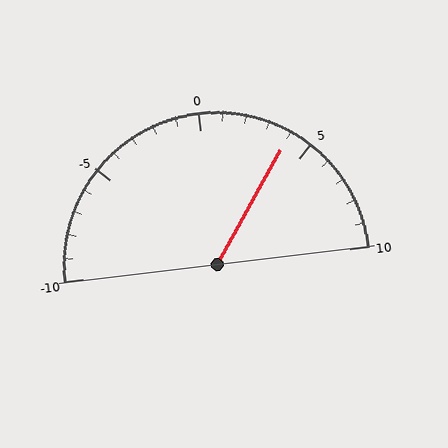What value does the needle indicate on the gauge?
The needle indicates approximately 4.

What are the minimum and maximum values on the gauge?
The gauge ranges from -10 to 10.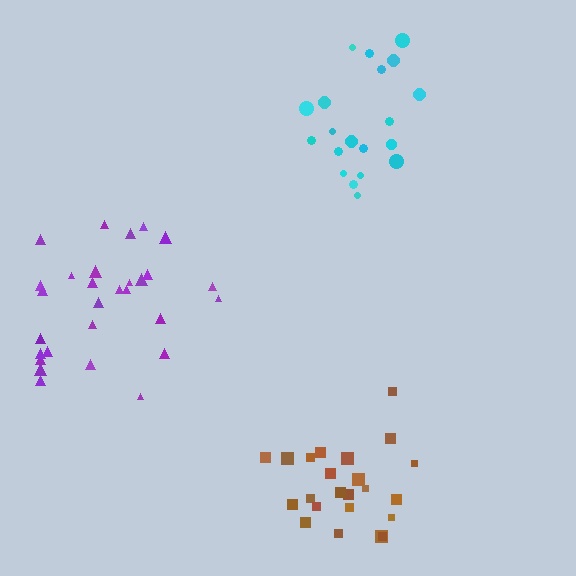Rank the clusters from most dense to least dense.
brown, cyan, purple.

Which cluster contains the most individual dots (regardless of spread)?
Purple (30).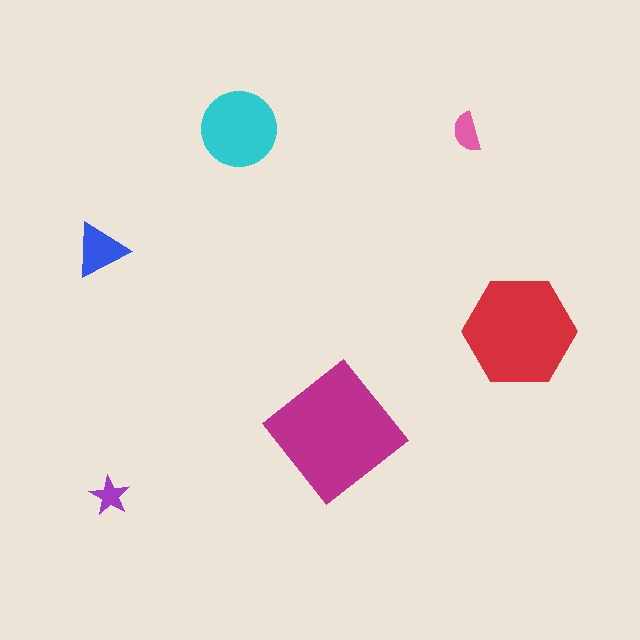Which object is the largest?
The magenta diamond.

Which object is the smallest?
The purple star.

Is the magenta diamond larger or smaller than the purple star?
Larger.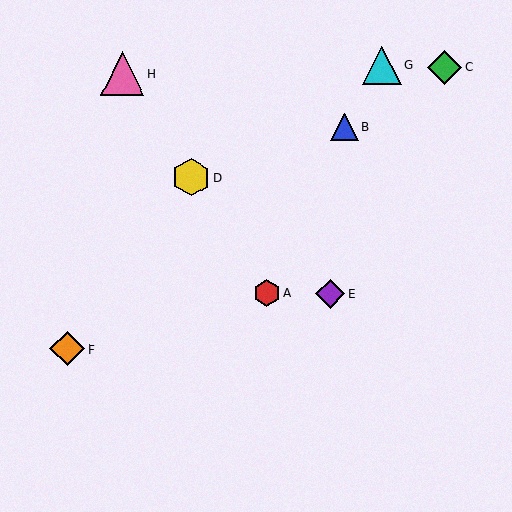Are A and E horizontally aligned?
Yes, both are at y≈293.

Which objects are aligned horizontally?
Objects A, E are aligned horizontally.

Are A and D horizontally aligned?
No, A is at y≈293 and D is at y≈178.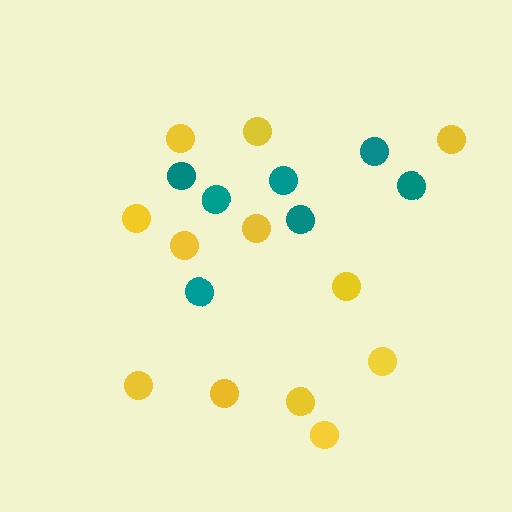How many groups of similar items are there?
There are 2 groups: one group of yellow circles (12) and one group of teal circles (7).